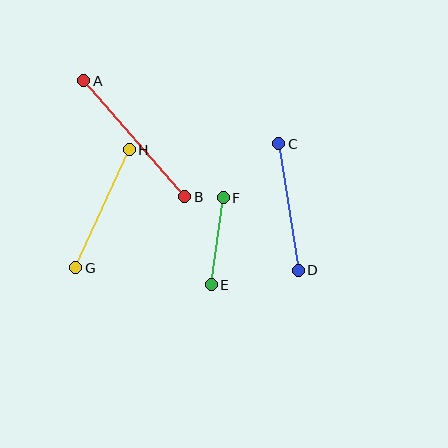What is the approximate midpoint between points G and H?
The midpoint is at approximately (102, 209) pixels.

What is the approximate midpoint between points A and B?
The midpoint is at approximately (134, 139) pixels.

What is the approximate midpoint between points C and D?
The midpoint is at approximately (289, 207) pixels.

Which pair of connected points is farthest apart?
Points A and B are farthest apart.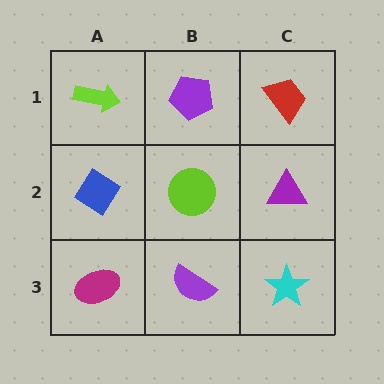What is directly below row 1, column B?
A lime circle.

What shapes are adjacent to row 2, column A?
A lime arrow (row 1, column A), a magenta ellipse (row 3, column A), a lime circle (row 2, column B).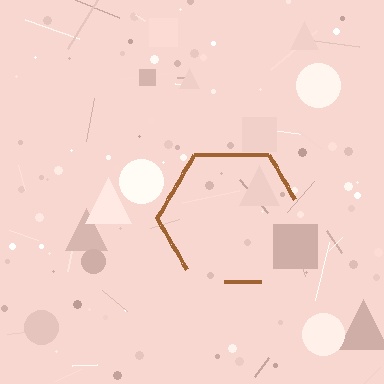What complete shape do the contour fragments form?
The contour fragments form a hexagon.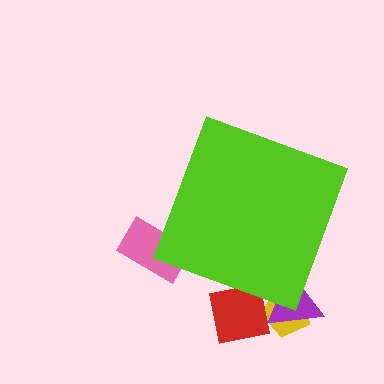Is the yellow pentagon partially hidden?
Yes, the yellow pentagon is partially hidden behind the lime diamond.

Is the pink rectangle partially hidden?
Yes, the pink rectangle is partially hidden behind the lime diamond.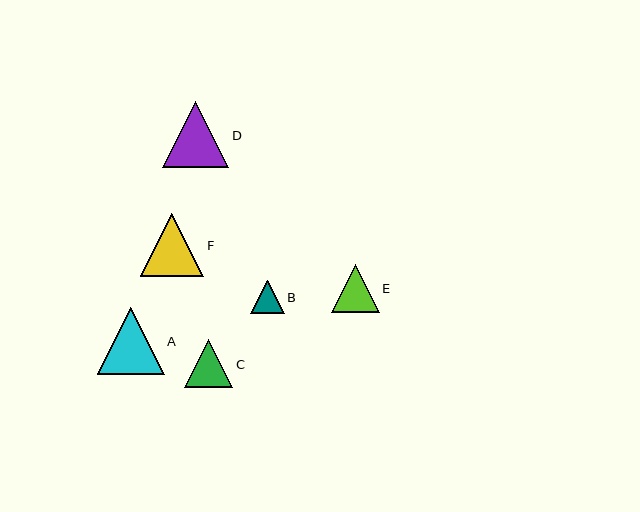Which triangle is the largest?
Triangle A is the largest with a size of approximately 67 pixels.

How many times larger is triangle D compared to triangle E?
Triangle D is approximately 1.4 times the size of triangle E.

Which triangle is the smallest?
Triangle B is the smallest with a size of approximately 34 pixels.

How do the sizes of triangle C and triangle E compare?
Triangle C and triangle E are approximately the same size.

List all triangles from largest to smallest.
From largest to smallest: A, D, F, C, E, B.